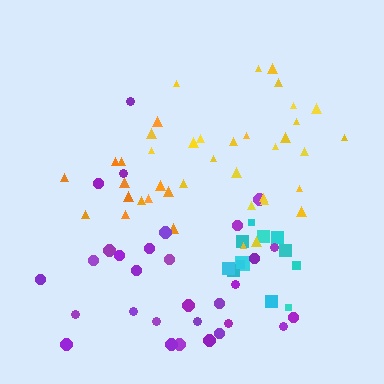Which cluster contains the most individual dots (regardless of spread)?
Purple (30).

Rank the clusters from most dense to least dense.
cyan, orange, yellow, purple.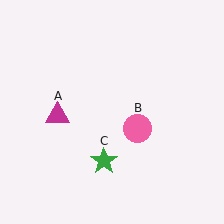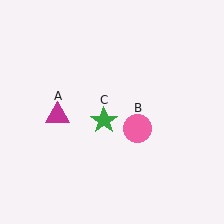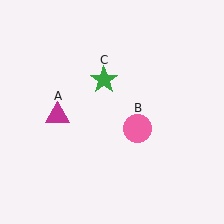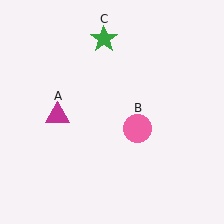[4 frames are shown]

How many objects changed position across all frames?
1 object changed position: green star (object C).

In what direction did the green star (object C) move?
The green star (object C) moved up.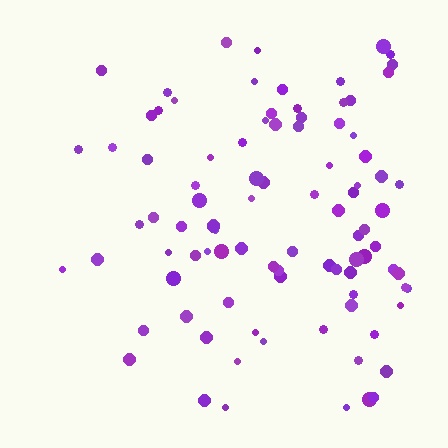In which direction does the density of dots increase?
From left to right, with the right side densest.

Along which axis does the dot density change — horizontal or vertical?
Horizontal.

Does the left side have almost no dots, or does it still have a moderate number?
Still a moderate number, just noticeably fewer than the right.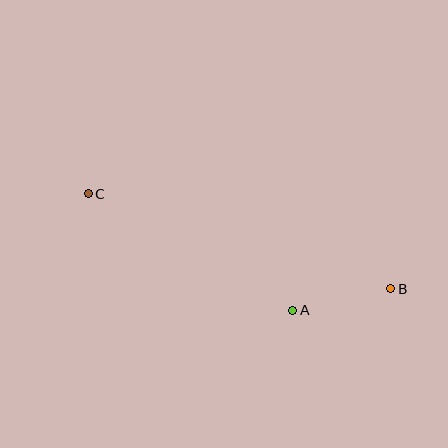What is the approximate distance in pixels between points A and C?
The distance between A and C is approximately 236 pixels.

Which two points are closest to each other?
Points A and B are closest to each other.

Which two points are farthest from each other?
Points B and C are farthest from each other.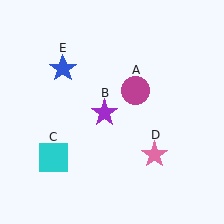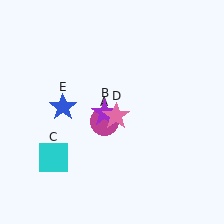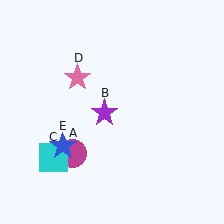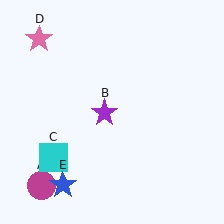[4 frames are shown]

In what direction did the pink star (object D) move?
The pink star (object D) moved up and to the left.